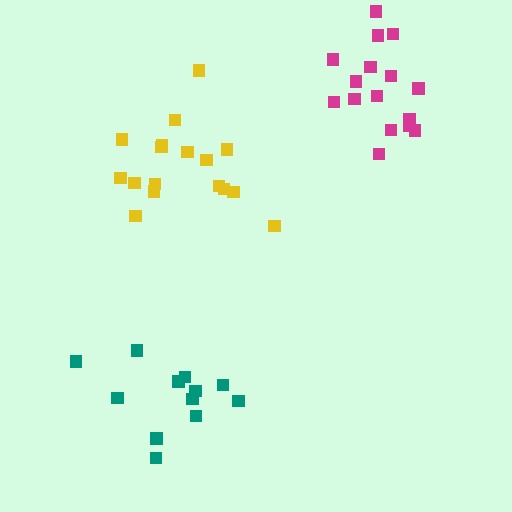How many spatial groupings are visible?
There are 3 spatial groupings.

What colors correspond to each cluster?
The clusters are colored: yellow, teal, magenta.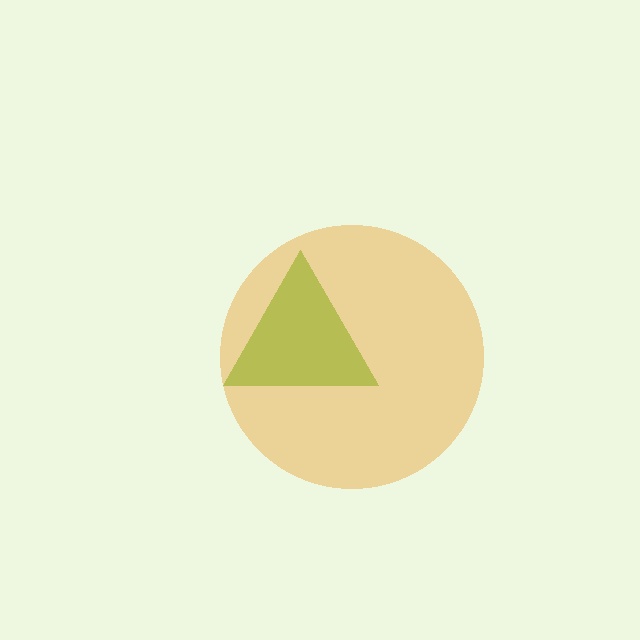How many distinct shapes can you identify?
There are 2 distinct shapes: a lime triangle, an orange circle.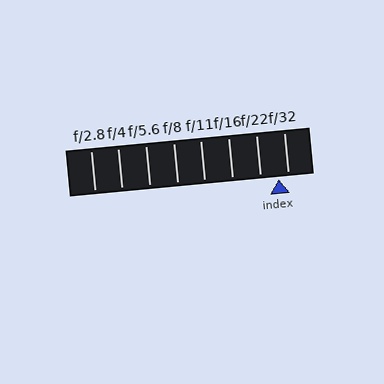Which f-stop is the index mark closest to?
The index mark is closest to f/32.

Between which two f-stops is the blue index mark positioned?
The index mark is between f/22 and f/32.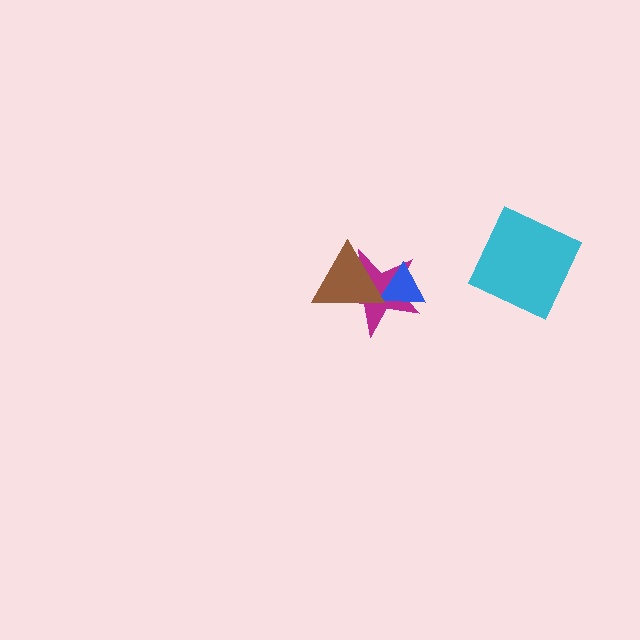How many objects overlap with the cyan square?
0 objects overlap with the cyan square.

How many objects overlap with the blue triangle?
2 objects overlap with the blue triangle.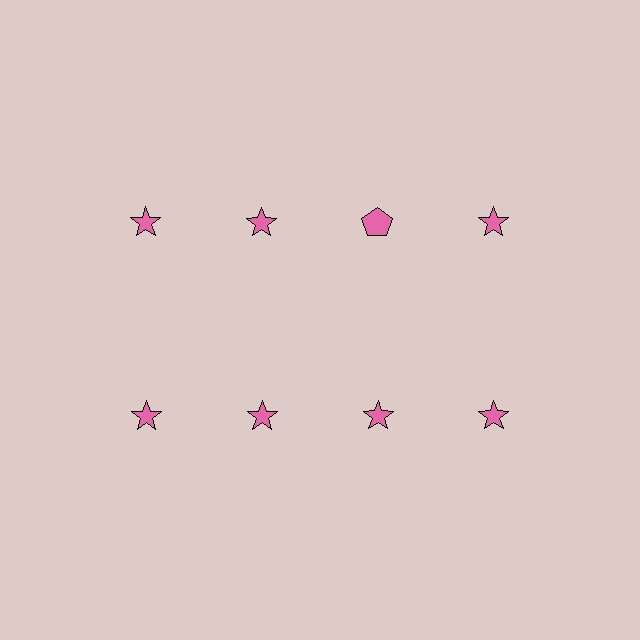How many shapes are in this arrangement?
There are 8 shapes arranged in a grid pattern.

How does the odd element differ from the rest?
It has a different shape: pentagon instead of star.